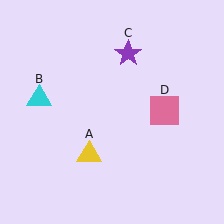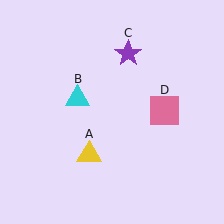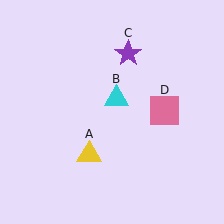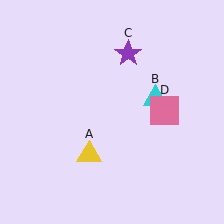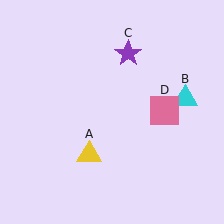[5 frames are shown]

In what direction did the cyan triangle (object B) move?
The cyan triangle (object B) moved right.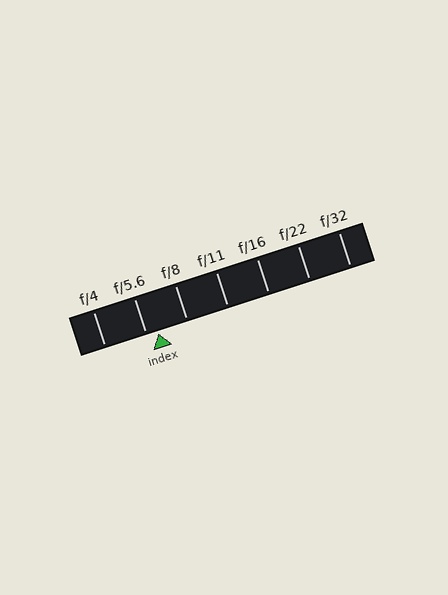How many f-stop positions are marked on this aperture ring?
There are 7 f-stop positions marked.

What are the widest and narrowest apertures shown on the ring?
The widest aperture shown is f/4 and the narrowest is f/32.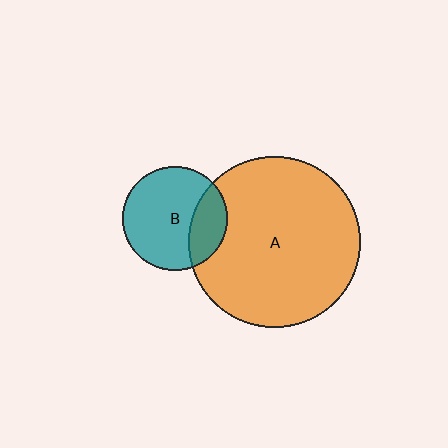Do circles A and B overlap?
Yes.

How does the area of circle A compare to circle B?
Approximately 2.7 times.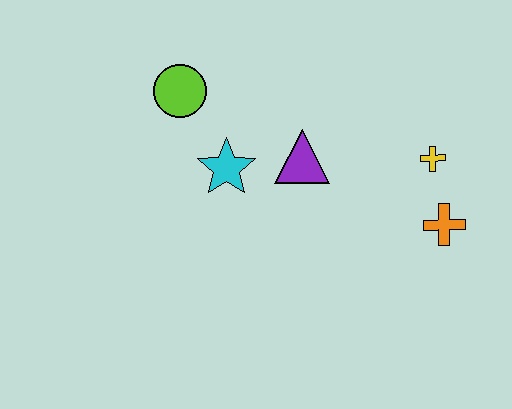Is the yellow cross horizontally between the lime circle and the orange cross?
Yes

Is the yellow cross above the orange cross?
Yes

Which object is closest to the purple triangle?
The cyan star is closest to the purple triangle.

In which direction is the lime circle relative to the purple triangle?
The lime circle is to the left of the purple triangle.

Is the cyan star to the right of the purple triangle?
No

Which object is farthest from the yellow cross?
The lime circle is farthest from the yellow cross.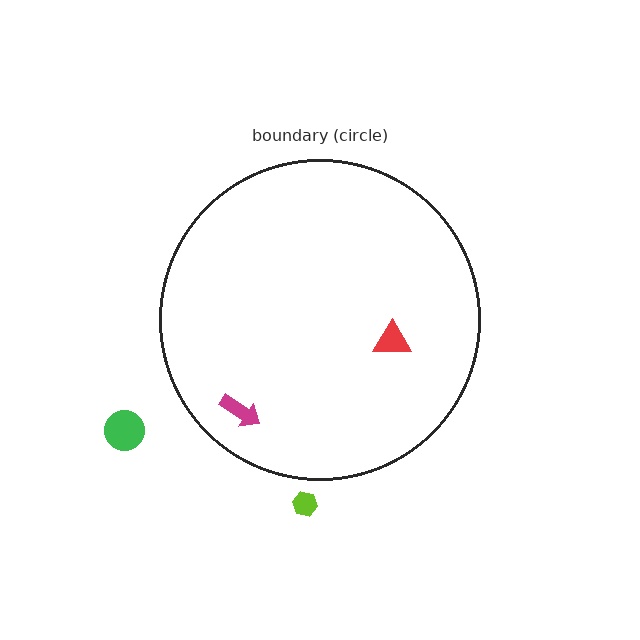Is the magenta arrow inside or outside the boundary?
Inside.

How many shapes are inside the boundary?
2 inside, 2 outside.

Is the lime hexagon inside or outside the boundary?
Outside.